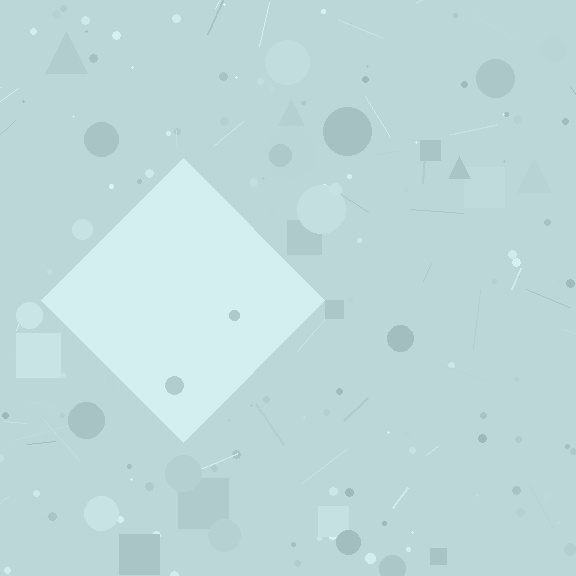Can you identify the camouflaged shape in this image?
The camouflaged shape is a diamond.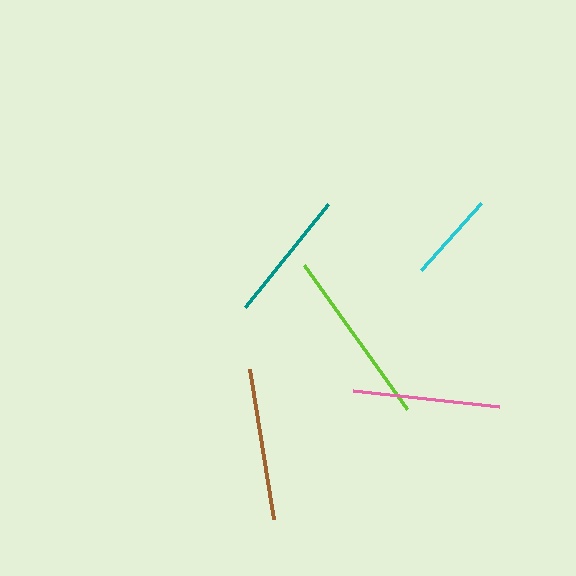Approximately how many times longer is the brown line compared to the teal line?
The brown line is approximately 1.2 times the length of the teal line.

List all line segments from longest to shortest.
From longest to shortest: lime, brown, pink, teal, cyan.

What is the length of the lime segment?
The lime segment is approximately 176 pixels long.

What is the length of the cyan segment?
The cyan segment is approximately 90 pixels long.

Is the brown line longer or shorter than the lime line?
The lime line is longer than the brown line.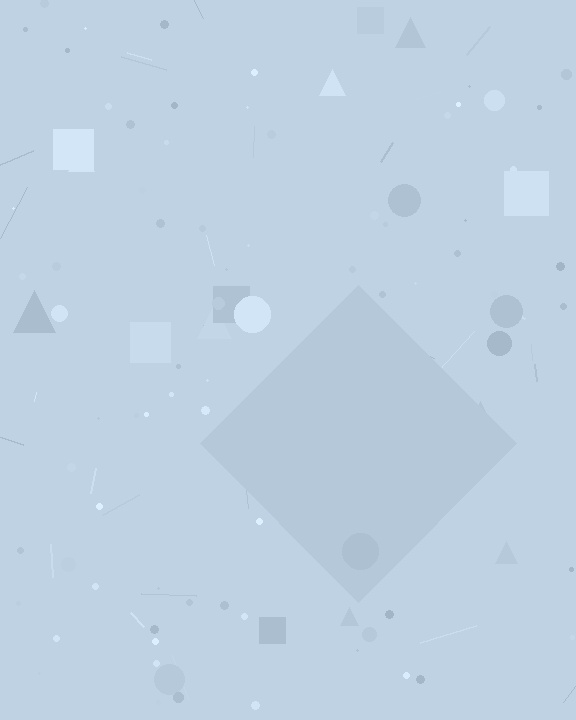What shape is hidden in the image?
A diamond is hidden in the image.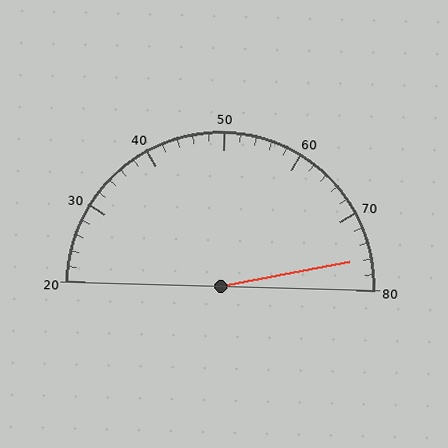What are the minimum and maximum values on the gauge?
The gauge ranges from 20 to 80.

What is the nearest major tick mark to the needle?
The nearest major tick mark is 80.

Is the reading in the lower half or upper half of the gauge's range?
The reading is in the upper half of the range (20 to 80).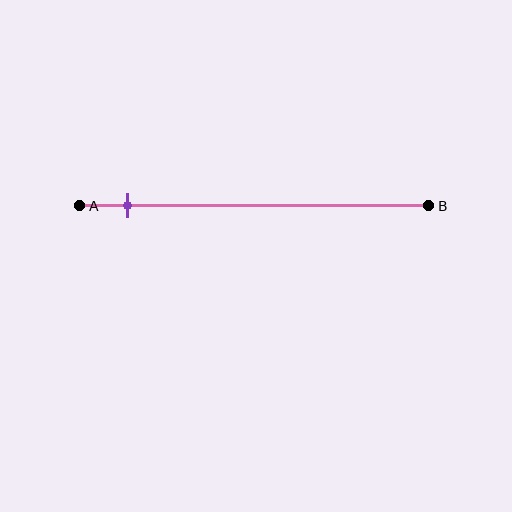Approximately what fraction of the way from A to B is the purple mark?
The purple mark is approximately 15% of the way from A to B.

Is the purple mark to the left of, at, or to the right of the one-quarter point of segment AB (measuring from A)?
The purple mark is to the left of the one-quarter point of segment AB.